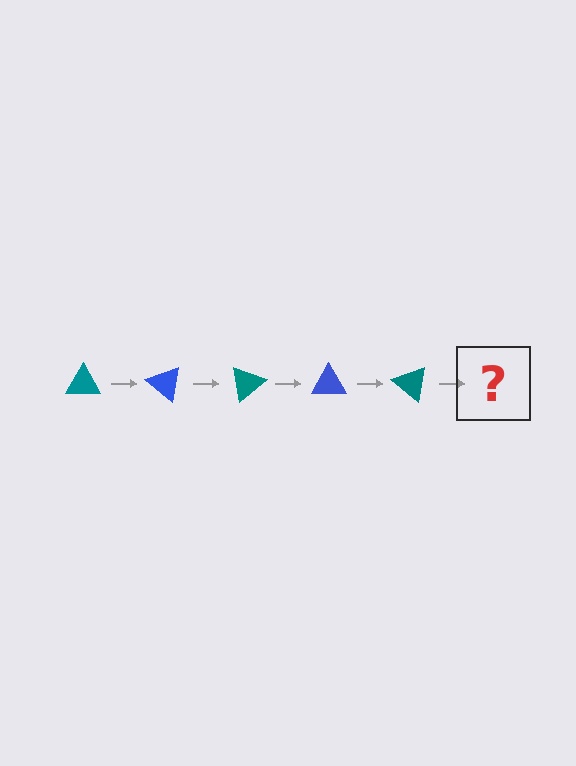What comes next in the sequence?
The next element should be a blue triangle, rotated 200 degrees from the start.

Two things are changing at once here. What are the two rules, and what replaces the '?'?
The two rules are that it rotates 40 degrees each step and the color cycles through teal and blue. The '?' should be a blue triangle, rotated 200 degrees from the start.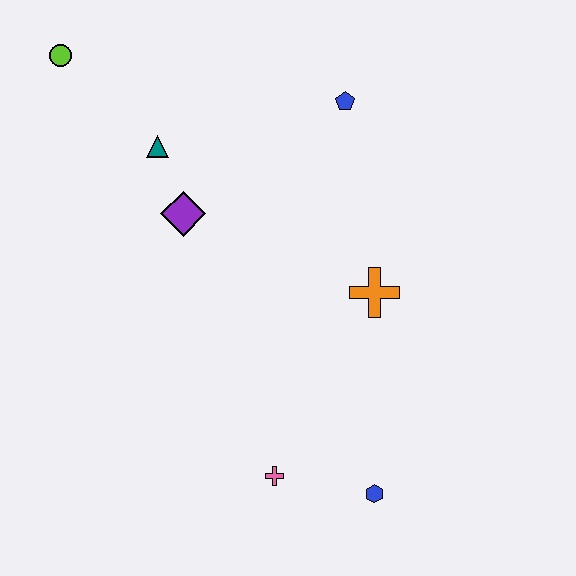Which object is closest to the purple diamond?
The teal triangle is closest to the purple diamond.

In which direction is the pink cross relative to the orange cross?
The pink cross is below the orange cross.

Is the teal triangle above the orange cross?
Yes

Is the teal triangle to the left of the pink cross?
Yes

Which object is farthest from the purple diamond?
The blue hexagon is farthest from the purple diamond.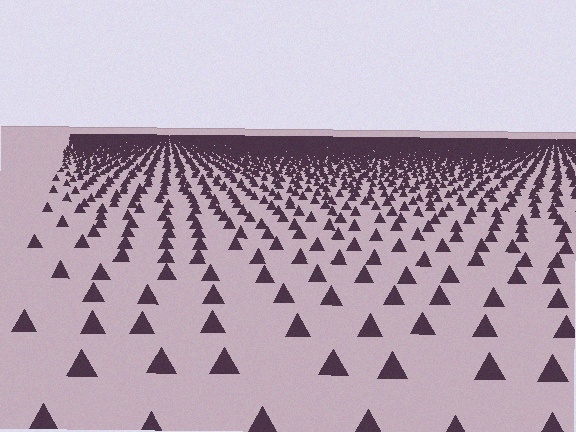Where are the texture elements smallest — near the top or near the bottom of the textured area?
Near the top.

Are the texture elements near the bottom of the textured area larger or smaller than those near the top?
Larger. Near the bottom, elements are closer to the viewer and appear at a bigger on-screen size.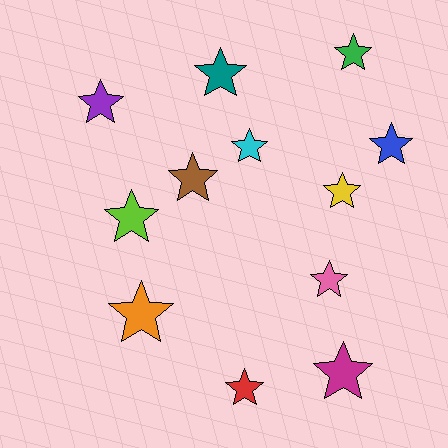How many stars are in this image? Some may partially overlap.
There are 12 stars.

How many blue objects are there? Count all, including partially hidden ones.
There is 1 blue object.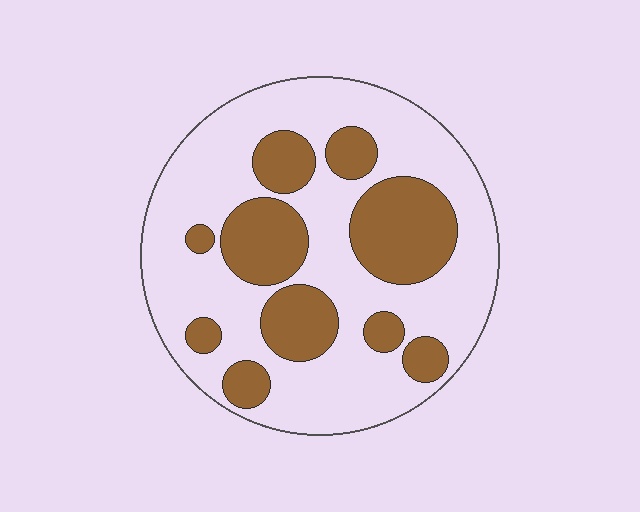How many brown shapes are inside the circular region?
10.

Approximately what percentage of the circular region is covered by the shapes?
Approximately 30%.